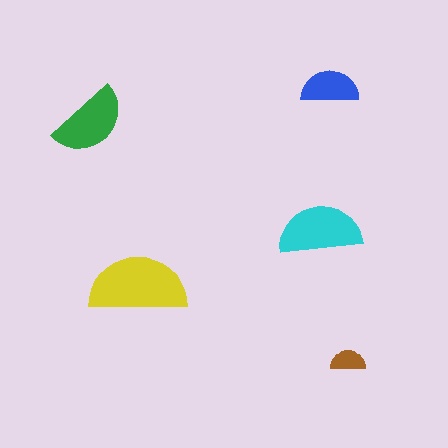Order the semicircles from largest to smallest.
the yellow one, the cyan one, the green one, the blue one, the brown one.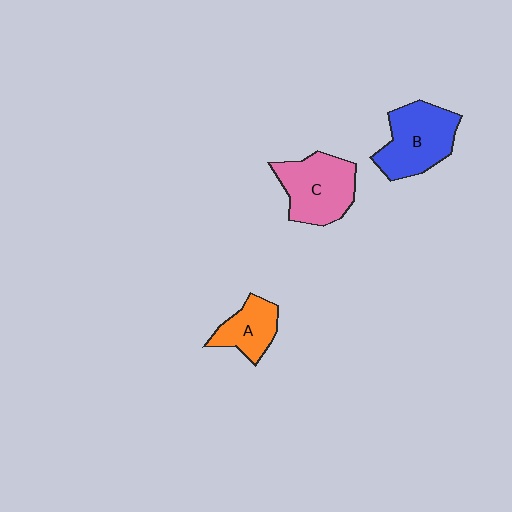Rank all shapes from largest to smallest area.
From largest to smallest: B (blue), C (pink), A (orange).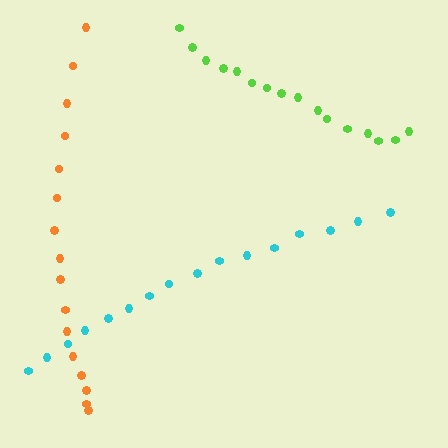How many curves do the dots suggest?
There are 3 distinct paths.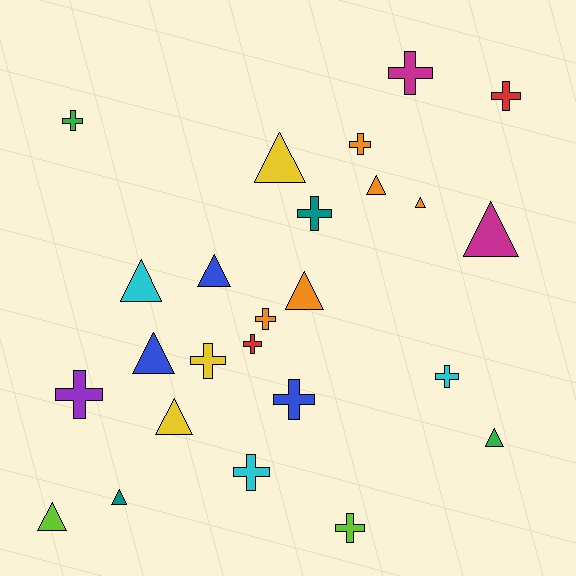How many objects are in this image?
There are 25 objects.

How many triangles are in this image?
There are 12 triangles.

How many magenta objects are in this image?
There are 2 magenta objects.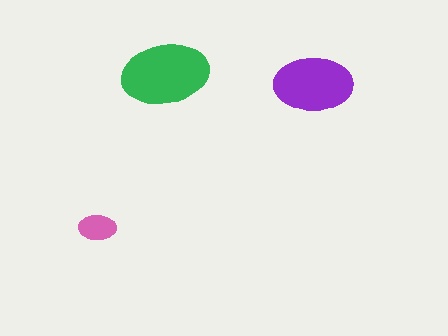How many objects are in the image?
There are 3 objects in the image.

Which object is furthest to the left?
The pink ellipse is leftmost.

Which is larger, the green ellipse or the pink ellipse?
The green one.